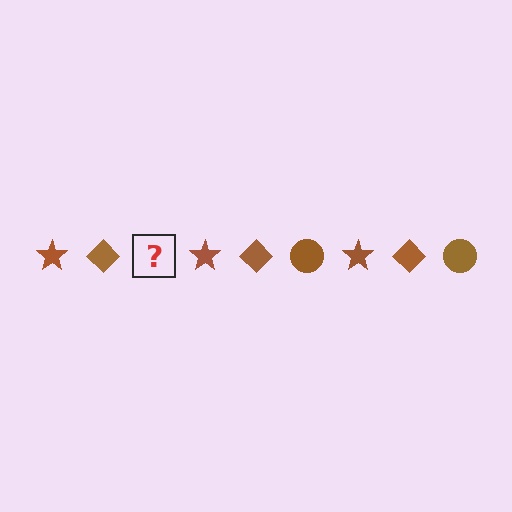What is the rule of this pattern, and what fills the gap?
The rule is that the pattern cycles through star, diamond, circle shapes in brown. The gap should be filled with a brown circle.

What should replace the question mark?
The question mark should be replaced with a brown circle.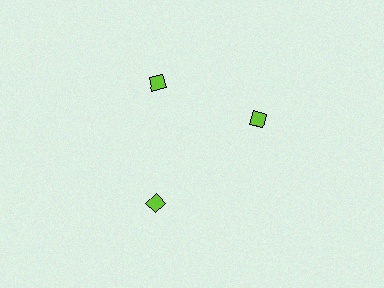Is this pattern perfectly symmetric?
No. The 3 lime diamonds are arranged in a ring, but one element near the 3 o'clock position is rotated out of alignment along the ring, breaking the 3-fold rotational symmetry.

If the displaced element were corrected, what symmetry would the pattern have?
It would have 3-fold rotational symmetry — the pattern would map onto itself every 120 degrees.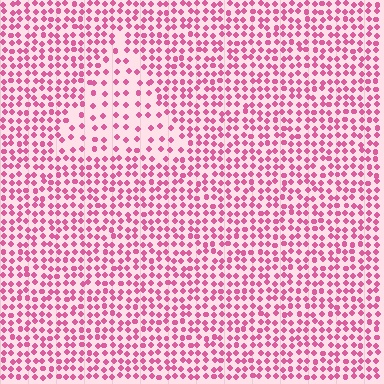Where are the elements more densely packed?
The elements are more densely packed outside the triangle boundary.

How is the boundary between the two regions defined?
The boundary is defined by a change in element density (approximately 2.0x ratio). All elements are the same color, size, and shape.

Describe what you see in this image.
The image contains small pink elements arranged at two different densities. A triangle-shaped region is visible where the elements are less densely packed than the surrounding area.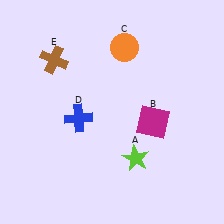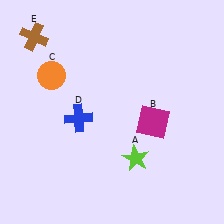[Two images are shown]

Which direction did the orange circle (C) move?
The orange circle (C) moved left.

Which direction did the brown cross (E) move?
The brown cross (E) moved up.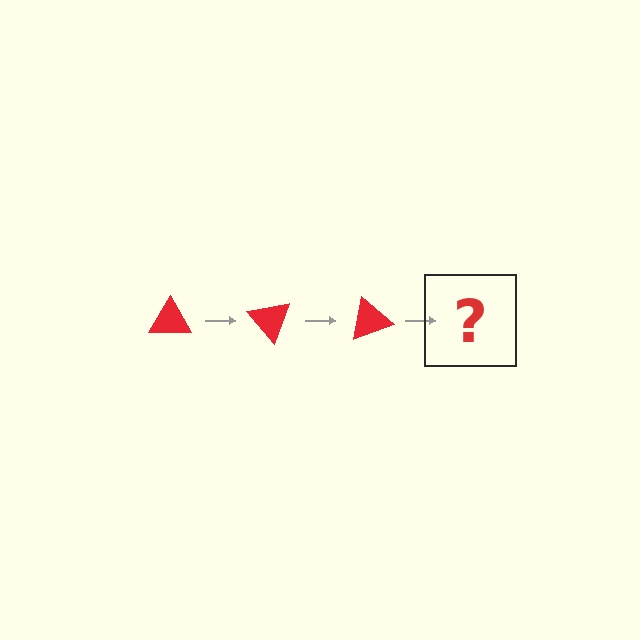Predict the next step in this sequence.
The next step is a red triangle rotated 150 degrees.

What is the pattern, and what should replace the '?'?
The pattern is that the triangle rotates 50 degrees each step. The '?' should be a red triangle rotated 150 degrees.